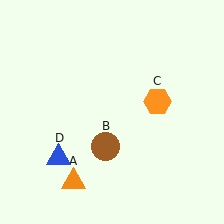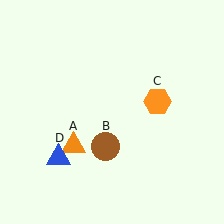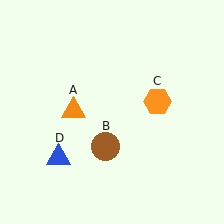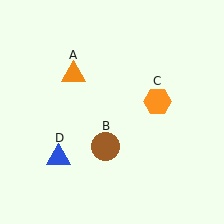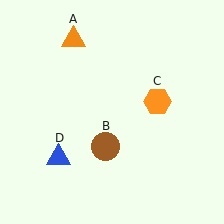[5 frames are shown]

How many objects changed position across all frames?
1 object changed position: orange triangle (object A).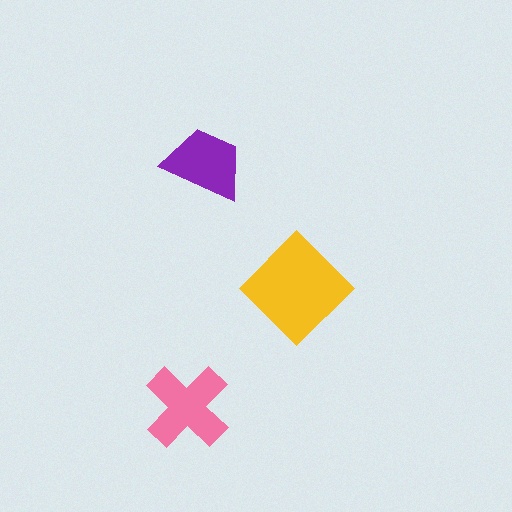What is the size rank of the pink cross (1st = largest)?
2nd.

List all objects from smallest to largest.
The purple trapezoid, the pink cross, the yellow diamond.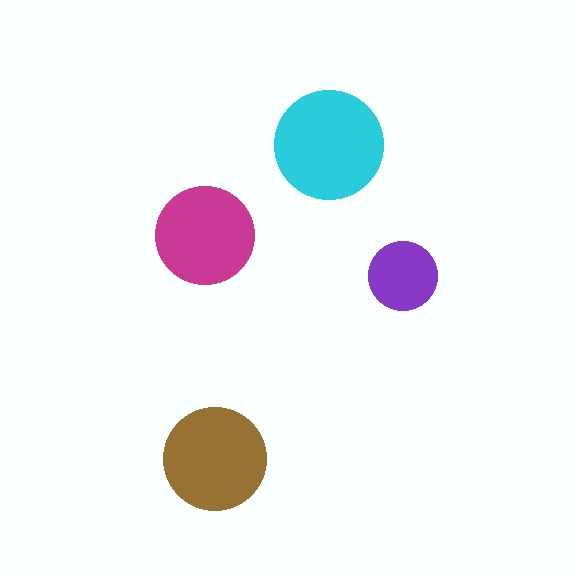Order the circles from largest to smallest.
the cyan one, the brown one, the magenta one, the purple one.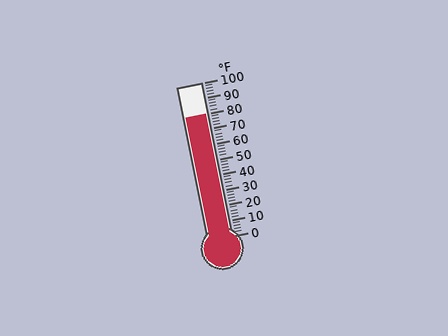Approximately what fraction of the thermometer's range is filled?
The thermometer is filled to approximately 80% of its range.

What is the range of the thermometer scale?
The thermometer scale ranges from 0°F to 100°F.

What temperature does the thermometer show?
The thermometer shows approximately 80°F.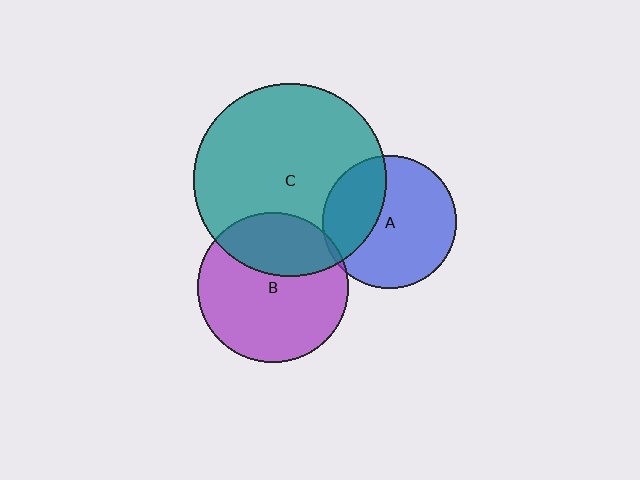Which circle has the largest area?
Circle C (teal).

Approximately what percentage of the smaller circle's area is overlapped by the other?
Approximately 5%.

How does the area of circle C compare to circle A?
Approximately 2.1 times.